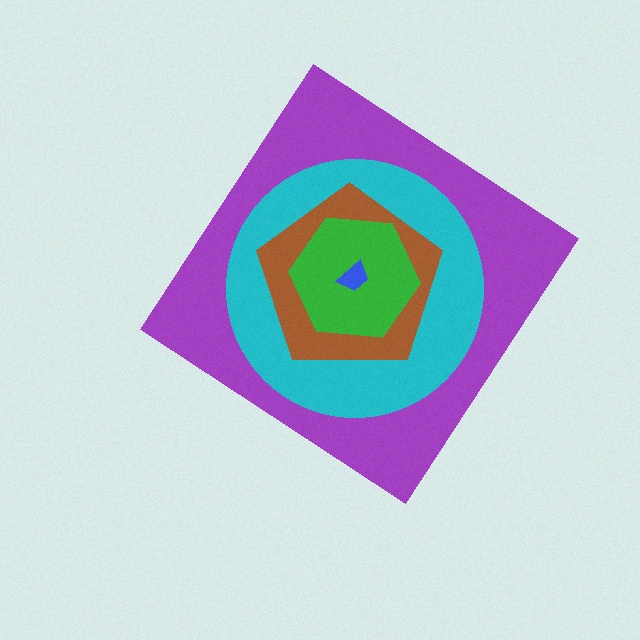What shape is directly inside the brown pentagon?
The green hexagon.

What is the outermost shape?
The purple diamond.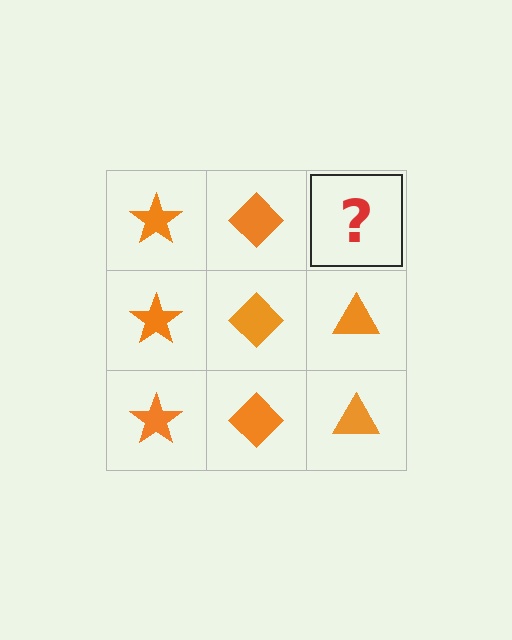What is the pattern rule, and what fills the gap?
The rule is that each column has a consistent shape. The gap should be filled with an orange triangle.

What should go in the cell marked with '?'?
The missing cell should contain an orange triangle.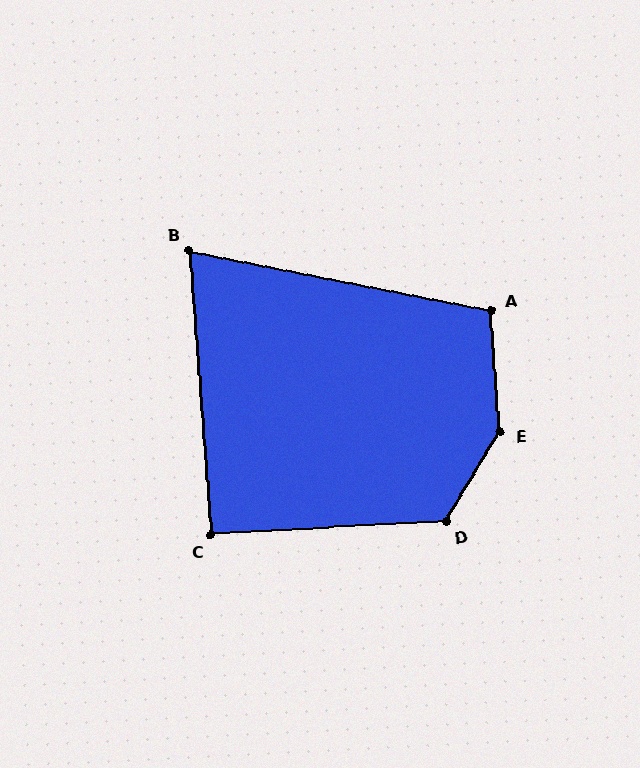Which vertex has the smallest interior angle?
B, at approximately 75 degrees.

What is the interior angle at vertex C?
Approximately 91 degrees (approximately right).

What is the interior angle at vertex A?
Approximately 105 degrees (obtuse).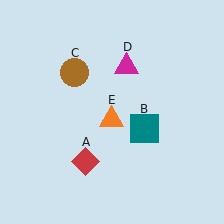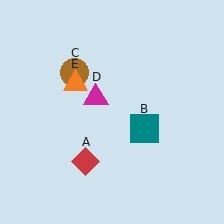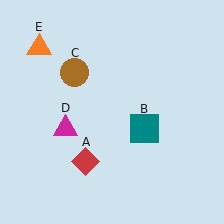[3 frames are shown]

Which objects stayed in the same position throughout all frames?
Red diamond (object A) and teal square (object B) and brown circle (object C) remained stationary.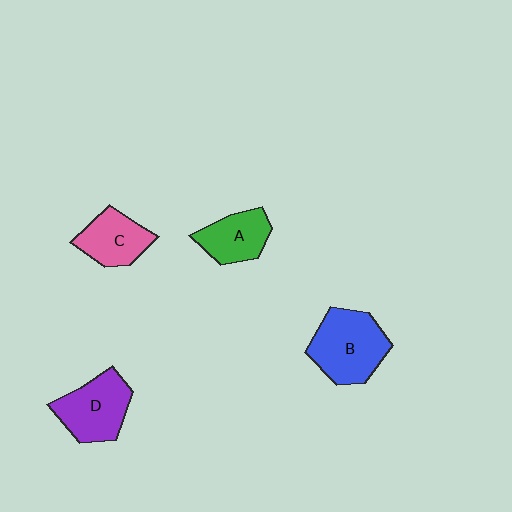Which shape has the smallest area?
Shape A (green).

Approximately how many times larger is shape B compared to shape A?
Approximately 1.6 times.